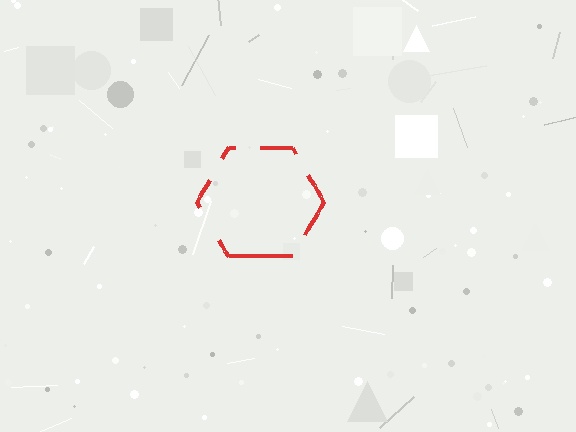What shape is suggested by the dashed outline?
The dashed outline suggests a hexagon.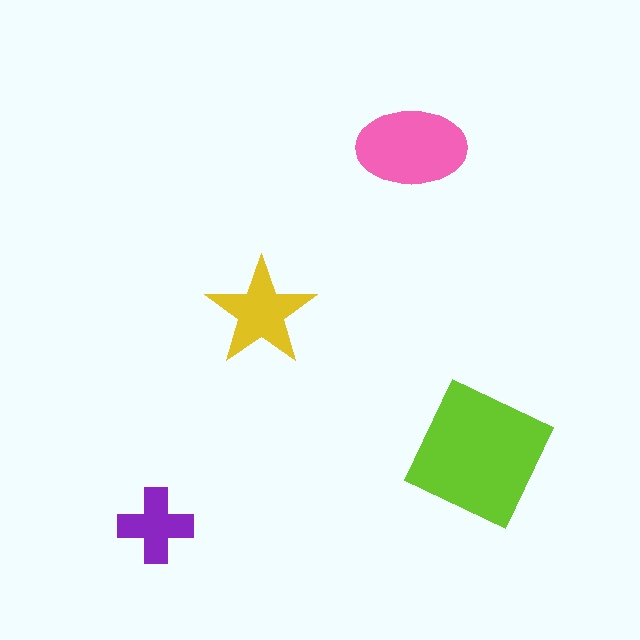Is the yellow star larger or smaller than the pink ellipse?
Smaller.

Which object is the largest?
The lime square.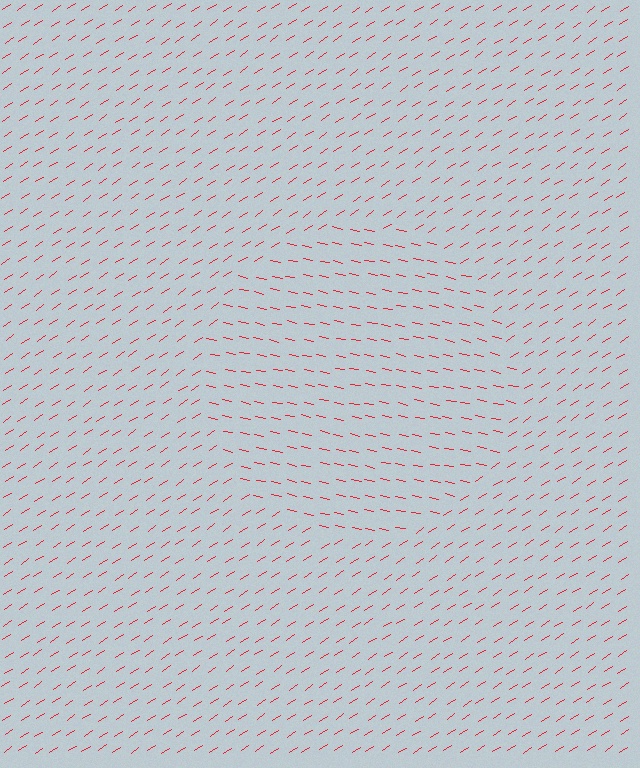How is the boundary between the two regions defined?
The boundary is defined purely by a change in line orientation (approximately 45 degrees difference). All lines are the same color and thickness.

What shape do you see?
I see a circle.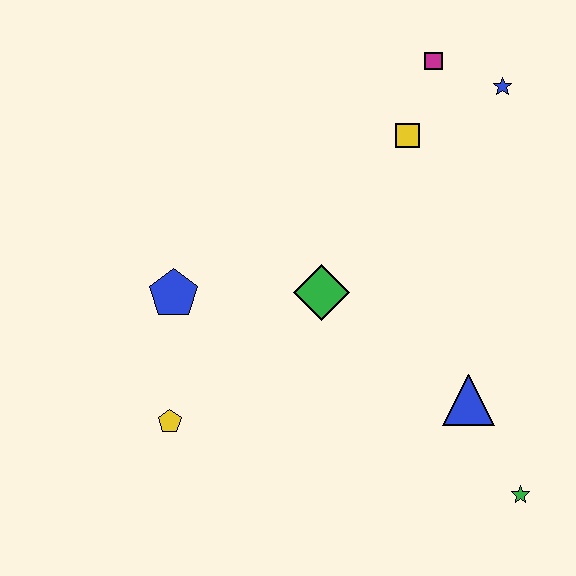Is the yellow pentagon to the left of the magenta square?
Yes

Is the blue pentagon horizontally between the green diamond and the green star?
No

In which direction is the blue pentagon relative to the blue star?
The blue pentagon is to the left of the blue star.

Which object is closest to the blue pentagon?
The yellow pentagon is closest to the blue pentagon.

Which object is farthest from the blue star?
The yellow pentagon is farthest from the blue star.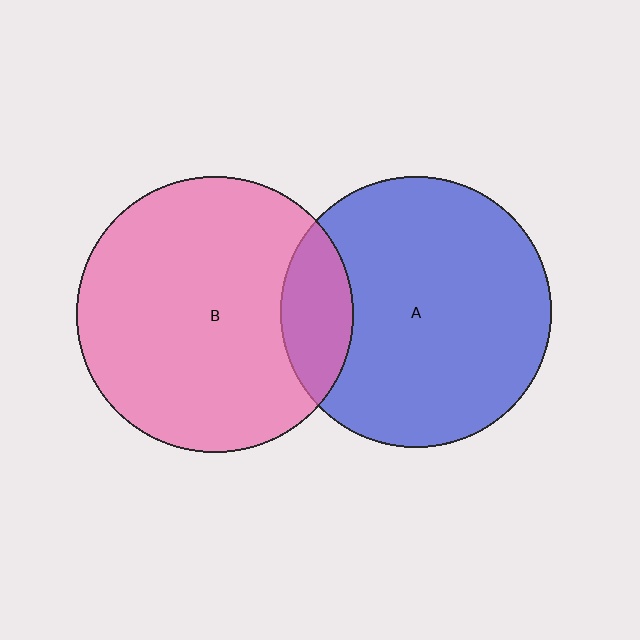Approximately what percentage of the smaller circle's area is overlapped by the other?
Approximately 15%.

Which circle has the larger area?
Circle B (pink).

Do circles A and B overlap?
Yes.